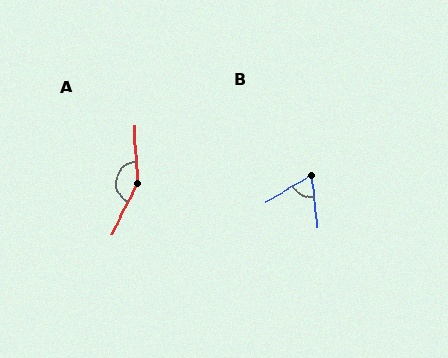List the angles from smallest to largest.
B (66°), A (151°).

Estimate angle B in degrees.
Approximately 66 degrees.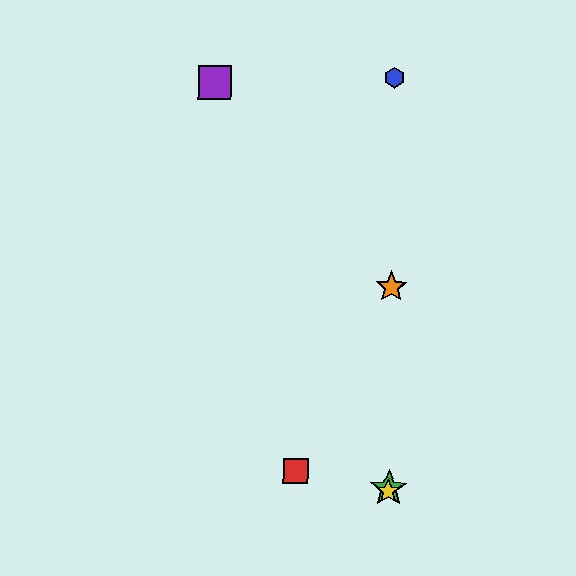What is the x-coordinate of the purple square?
The purple square is at x≈214.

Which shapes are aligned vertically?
The blue hexagon, the green star, the yellow star, the orange star are aligned vertically.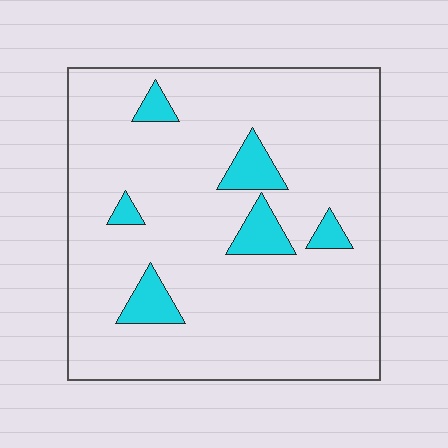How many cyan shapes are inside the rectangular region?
6.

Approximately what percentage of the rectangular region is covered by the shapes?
Approximately 10%.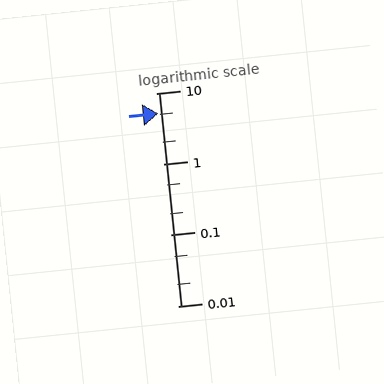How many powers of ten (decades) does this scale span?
The scale spans 3 decades, from 0.01 to 10.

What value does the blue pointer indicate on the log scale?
The pointer indicates approximately 5.1.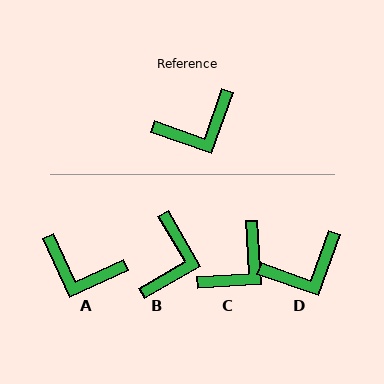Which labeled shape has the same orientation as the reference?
D.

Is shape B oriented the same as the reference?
No, it is off by about 49 degrees.